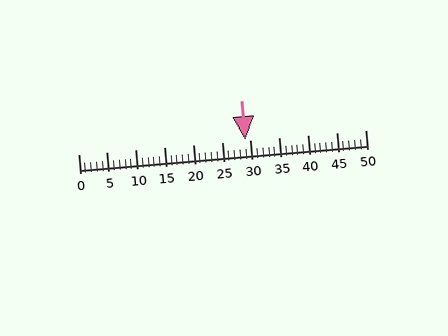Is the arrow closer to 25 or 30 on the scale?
The arrow is closer to 30.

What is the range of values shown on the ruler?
The ruler shows values from 0 to 50.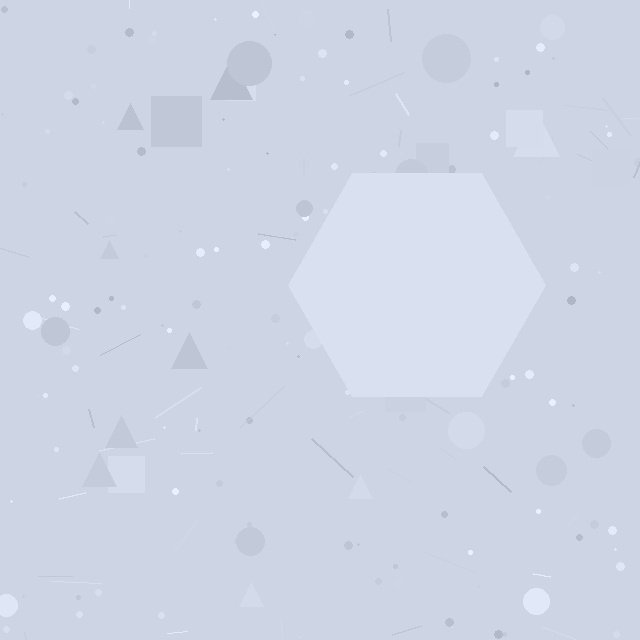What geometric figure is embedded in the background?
A hexagon is embedded in the background.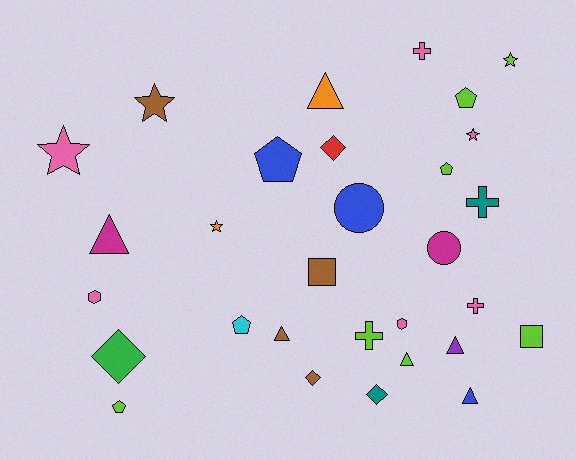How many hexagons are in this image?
There are 2 hexagons.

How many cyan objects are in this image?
There is 1 cyan object.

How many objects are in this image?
There are 30 objects.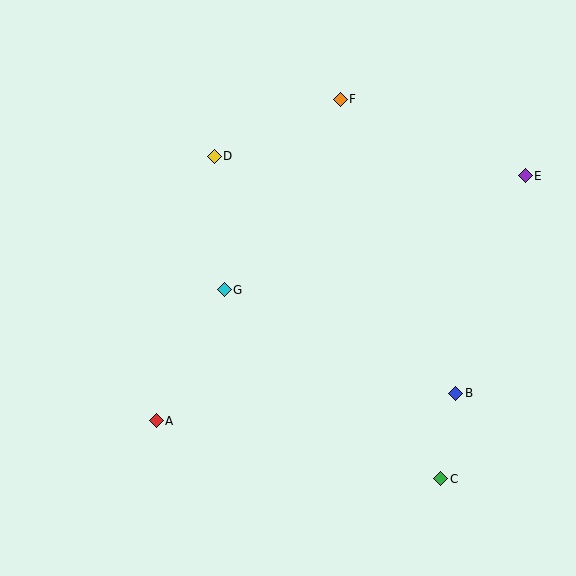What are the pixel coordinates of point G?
Point G is at (224, 290).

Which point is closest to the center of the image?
Point G at (224, 290) is closest to the center.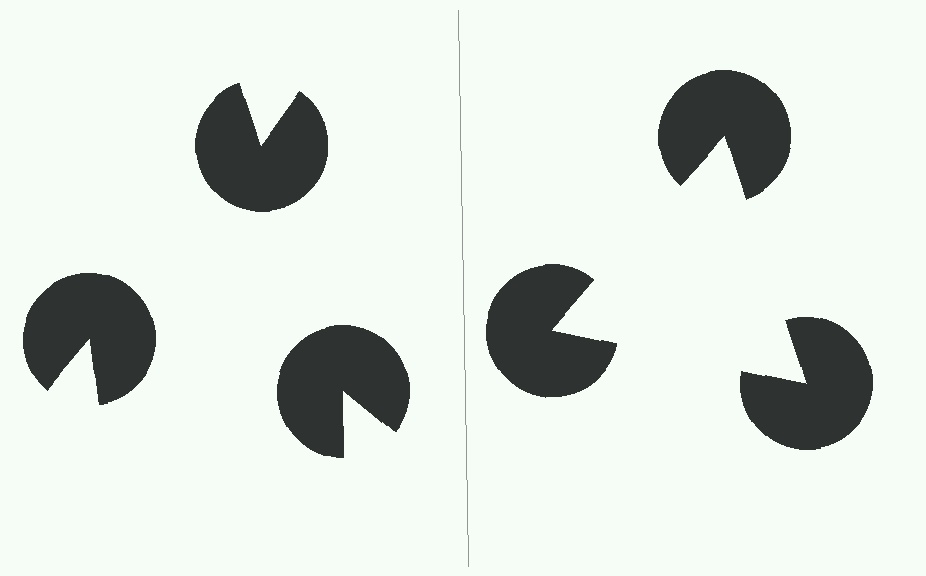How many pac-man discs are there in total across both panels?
6 — 3 on each side.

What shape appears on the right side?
An illusory triangle.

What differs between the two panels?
The pac-man discs are positioned identically on both sides; only the wedge orientations differ. On the right they align to a triangle; on the left they are misaligned.